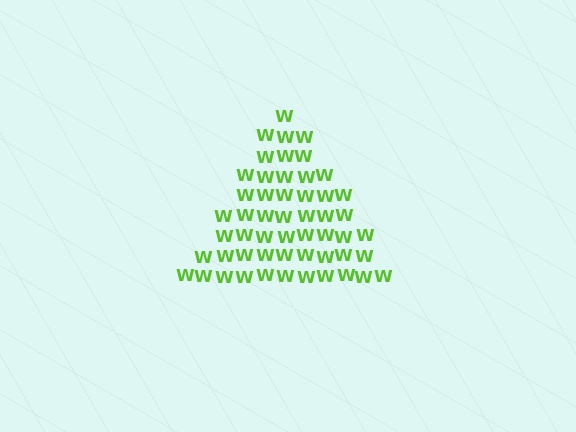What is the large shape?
The large shape is a triangle.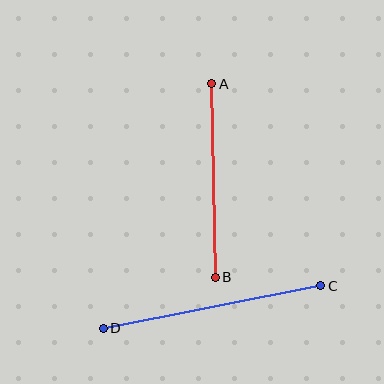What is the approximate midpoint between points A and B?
The midpoint is at approximately (214, 180) pixels.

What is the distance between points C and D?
The distance is approximately 222 pixels.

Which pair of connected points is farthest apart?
Points C and D are farthest apart.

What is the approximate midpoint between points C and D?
The midpoint is at approximately (212, 307) pixels.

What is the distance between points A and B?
The distance is approximately 194 pixels.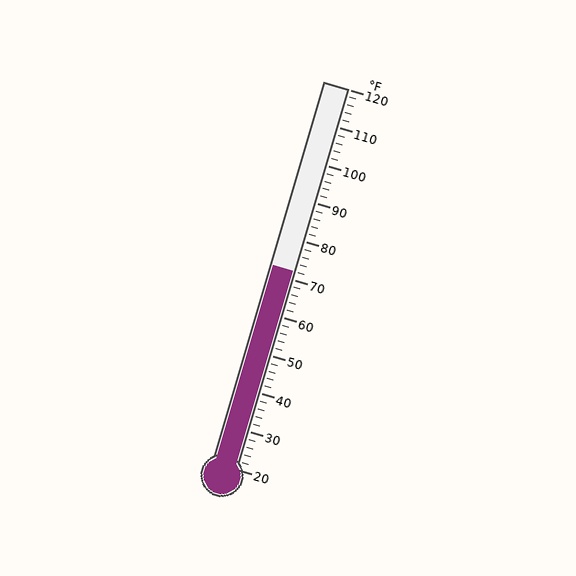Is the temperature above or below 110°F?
The temperature is below 110°F.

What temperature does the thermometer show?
The thermometer shows approximately 72°F.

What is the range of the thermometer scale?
The thermometer scale ranges from 20°F to 120°F.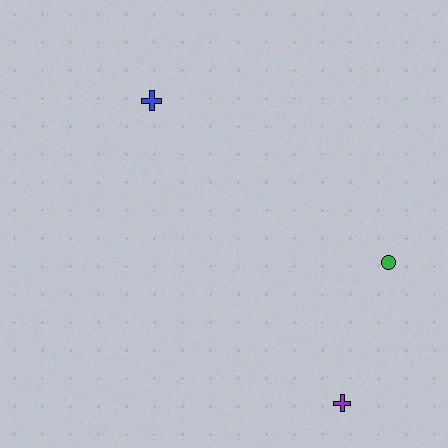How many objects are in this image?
There are 3 objects.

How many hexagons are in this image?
There are no hexagons.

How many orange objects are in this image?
There are no orange objects.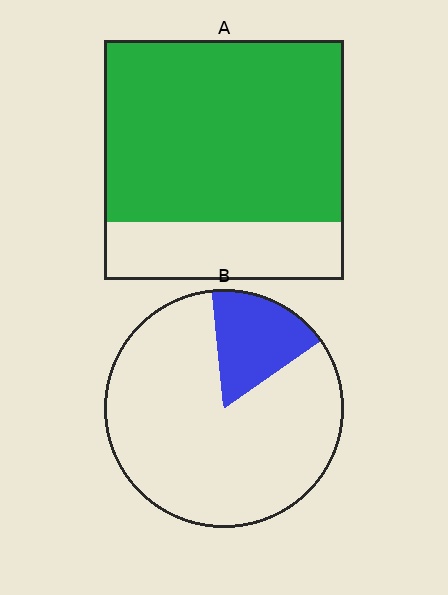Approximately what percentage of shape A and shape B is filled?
A is approximately 75% and B is approximately 15%.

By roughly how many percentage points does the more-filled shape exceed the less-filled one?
By roughly 60 percentage points (A over B).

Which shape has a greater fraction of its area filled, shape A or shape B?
Shape A.